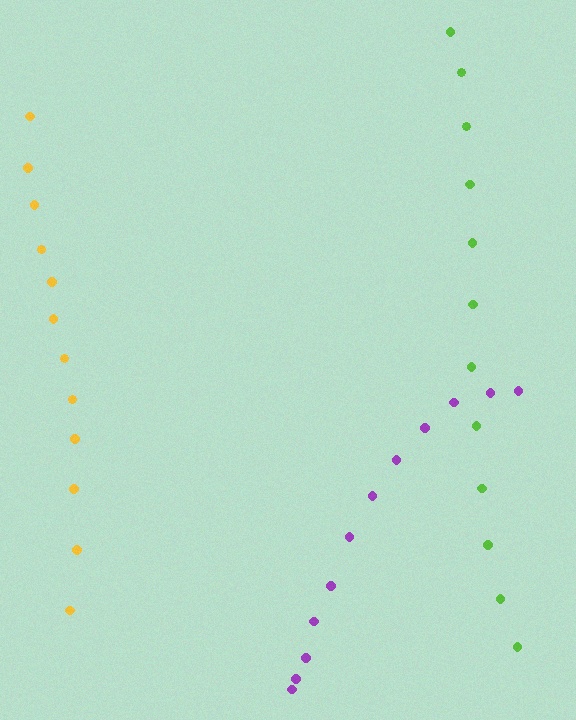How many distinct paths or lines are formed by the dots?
There are 3 distinct paths.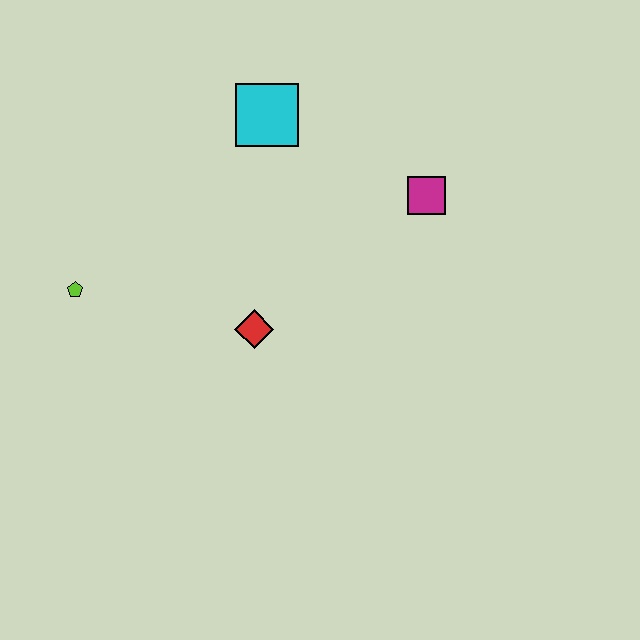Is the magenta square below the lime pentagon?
No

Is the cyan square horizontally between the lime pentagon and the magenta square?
Yes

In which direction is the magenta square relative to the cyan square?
The magenta square is to the right of the cyan square.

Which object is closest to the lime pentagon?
The red diamond is closest to the lime pentagon.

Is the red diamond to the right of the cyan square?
No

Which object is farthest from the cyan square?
The lime pentagon is farthest from the cyan square.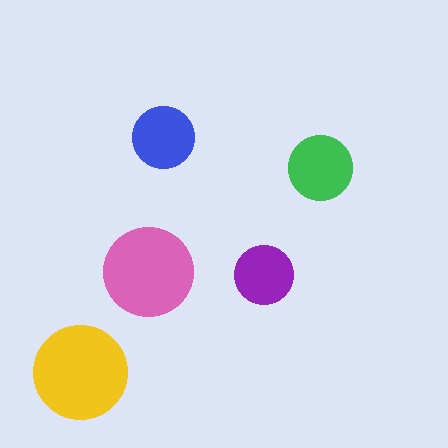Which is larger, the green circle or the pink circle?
The pink one.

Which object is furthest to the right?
The green circle is rightmost.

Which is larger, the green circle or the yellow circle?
The yellow one.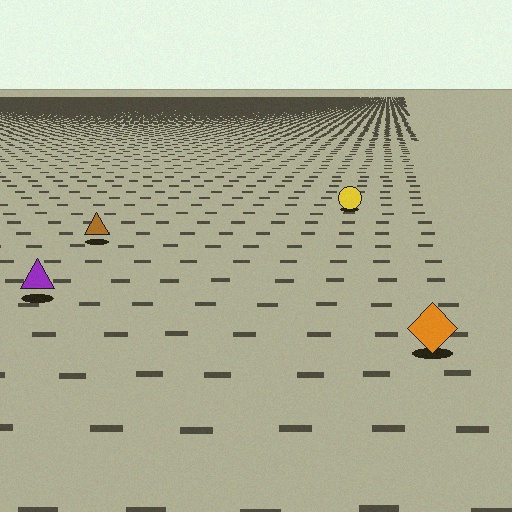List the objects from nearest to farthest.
From nearest to farthest: the orange diamond, the purple triangle, the brown triangle, the yellow circle.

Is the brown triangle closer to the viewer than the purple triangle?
No. The purple triangle is closer — you can tell from the texture gradient: the ground texture is coarser near it.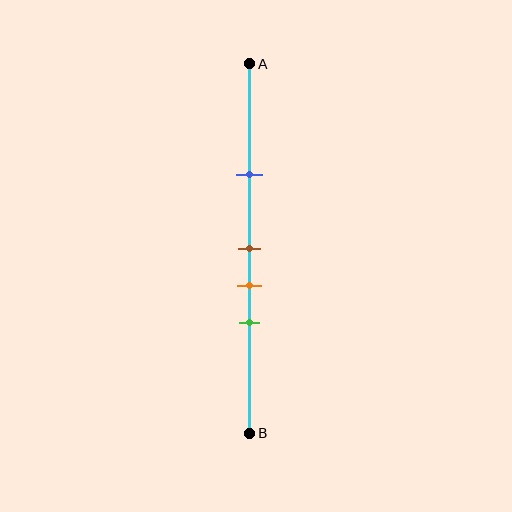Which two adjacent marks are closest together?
The brown and orange marks are the closest adjacent pair.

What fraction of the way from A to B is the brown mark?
The brown mark is approximately 50% (0.5) of the way from A to B.